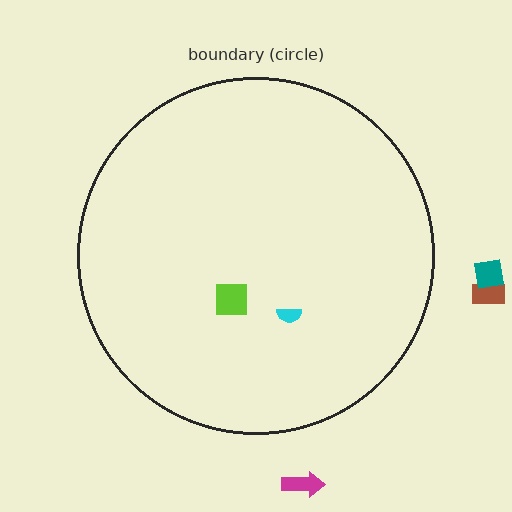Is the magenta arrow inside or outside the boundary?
Outside.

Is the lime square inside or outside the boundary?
Inside.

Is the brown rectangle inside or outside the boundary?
Outside.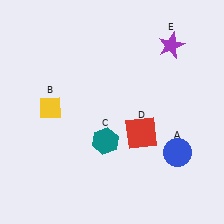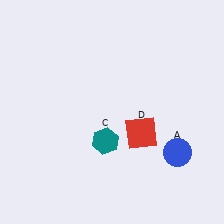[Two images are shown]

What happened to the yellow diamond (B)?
The yellow diamond (B) was removed in Image 2. It was in the top-left area of Image 1.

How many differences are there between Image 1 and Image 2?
There are 2 differences between the two images.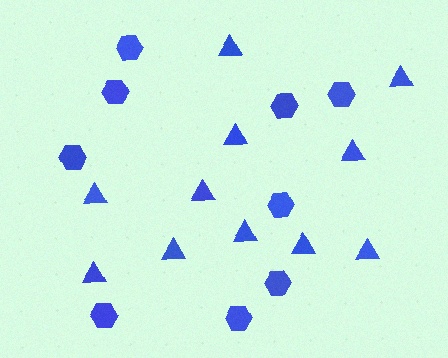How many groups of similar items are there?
There are 2 groups: one group of hexagons (9) and one group of triangles (11).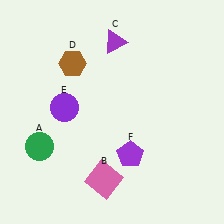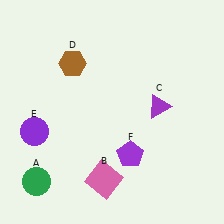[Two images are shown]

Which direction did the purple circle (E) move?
The purple circle (E) moved left.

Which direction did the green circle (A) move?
The green circle (A) moved down.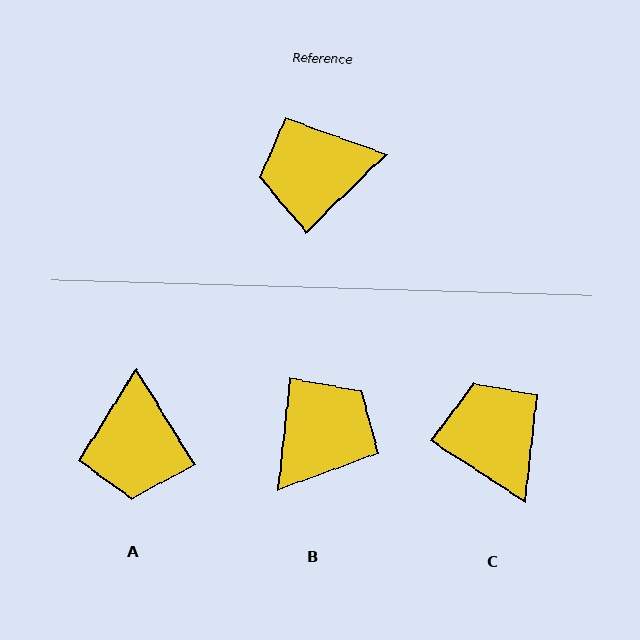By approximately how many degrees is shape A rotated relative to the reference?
Approximately 78 degrees counter-clockwise.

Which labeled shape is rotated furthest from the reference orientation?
B, about 140 degrees away.